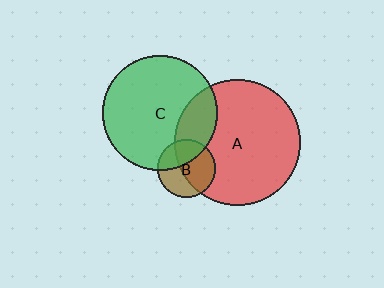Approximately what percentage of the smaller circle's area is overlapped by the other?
Approximately 35%.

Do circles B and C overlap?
Yes.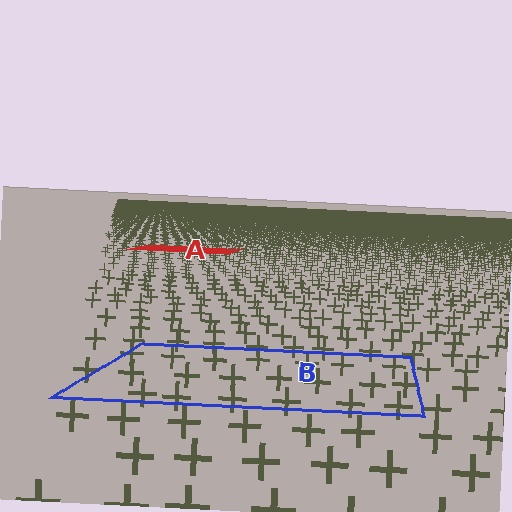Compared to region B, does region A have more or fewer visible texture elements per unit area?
Region A has more texture elements per unit area — they are packed more densely because it is farther away.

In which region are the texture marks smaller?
The texture marks are smaller in region A, because it is farther away.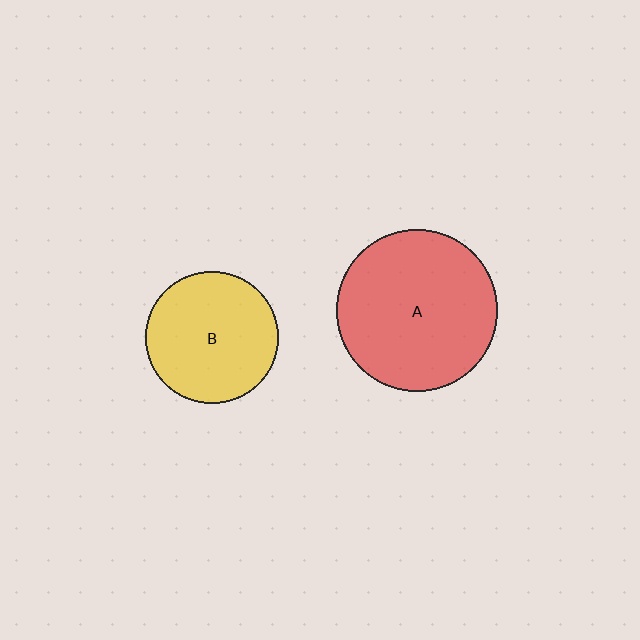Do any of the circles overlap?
No, none of the circles overlap.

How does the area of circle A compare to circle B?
Approximately 1.5 times.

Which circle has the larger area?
Circle A (red).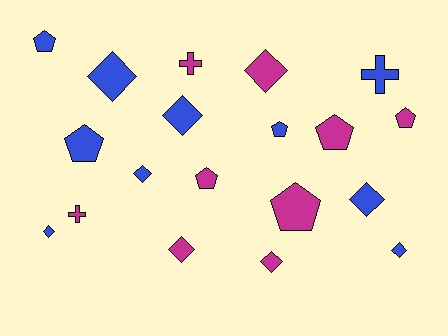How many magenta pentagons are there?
There are 4 magenta pentagons.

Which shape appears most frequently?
Diamond, with 9 objects.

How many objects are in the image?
There are 19 objects.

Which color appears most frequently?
Blue, with 10 objects.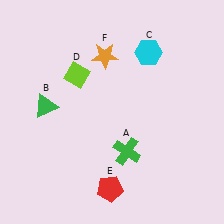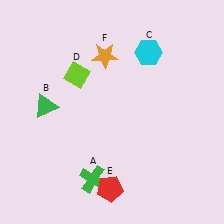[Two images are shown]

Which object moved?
The green cross (A) moved left.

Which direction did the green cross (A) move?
The green cross (A) moved left.